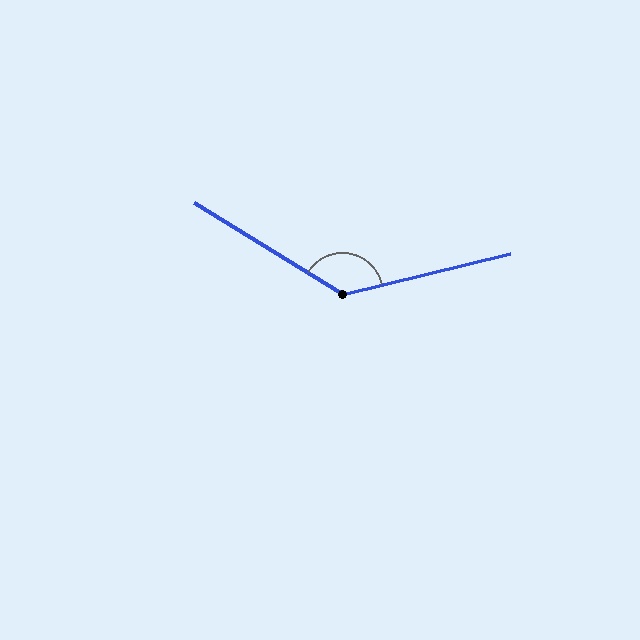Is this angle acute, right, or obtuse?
It is obtuse.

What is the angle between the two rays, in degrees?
Approximately 135 degrees.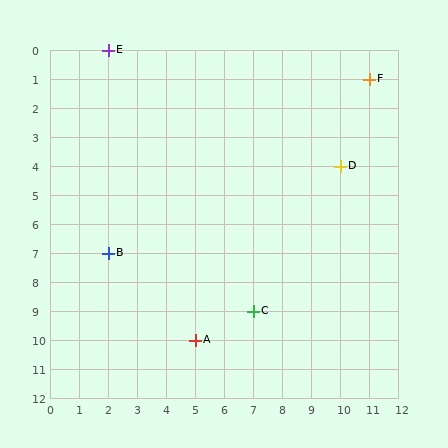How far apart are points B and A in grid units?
Points B and A are 3 columns and 3 rows apart (about 4.2 grid units diagonally).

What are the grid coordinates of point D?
Point D is at grid coordinates (10, 4).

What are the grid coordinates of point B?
Point B is at grid coordinates (2, 7).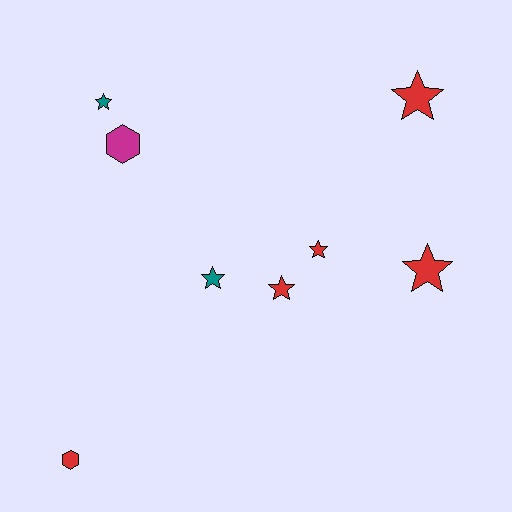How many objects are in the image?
There are 8 objects.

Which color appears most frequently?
Red, with 5 objects.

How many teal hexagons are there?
There are no teal hexagons.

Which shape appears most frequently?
Star, with 6 objects.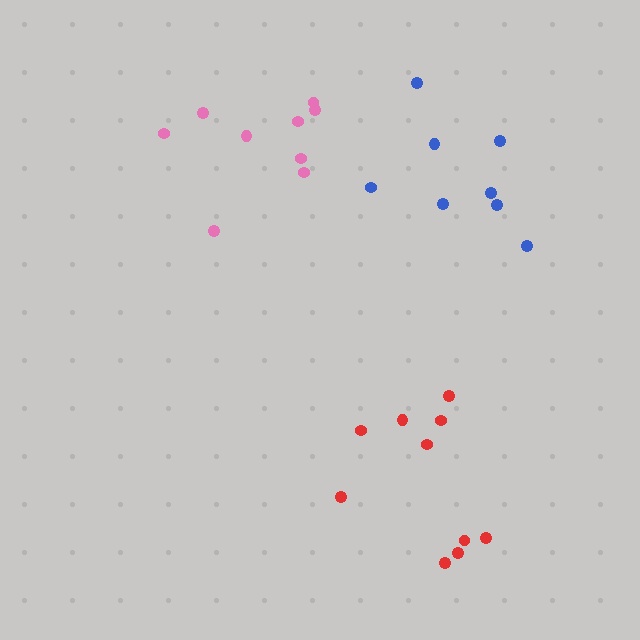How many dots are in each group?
Group 1: 8 dots, Group 2: 9 dots, Group 3: 10 dots (27 total).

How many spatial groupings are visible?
There are 3 spatial groupings.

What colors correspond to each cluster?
The clusters are colored: blue, pink, red.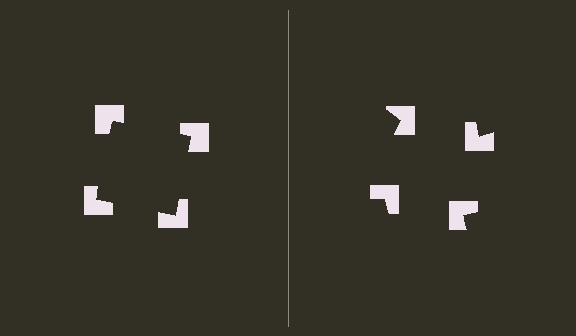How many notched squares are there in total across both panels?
8 — 4 on each side.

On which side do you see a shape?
An illusory square appears on the left side. On the right side the wedge cuts are rotated, so no coherent shape forms.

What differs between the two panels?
The notched squares are positioned identically on both sides; only the wedge orientations differ. On the left they align to a square; on the right they are misaligned.